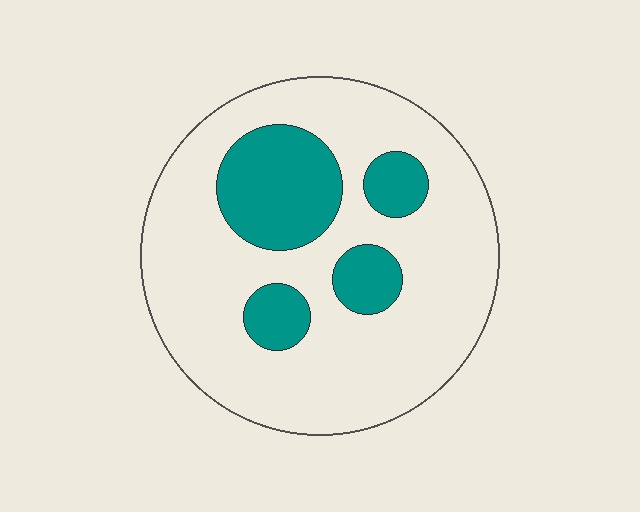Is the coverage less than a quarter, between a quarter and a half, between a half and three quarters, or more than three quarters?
Less than a quarter.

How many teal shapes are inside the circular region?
4.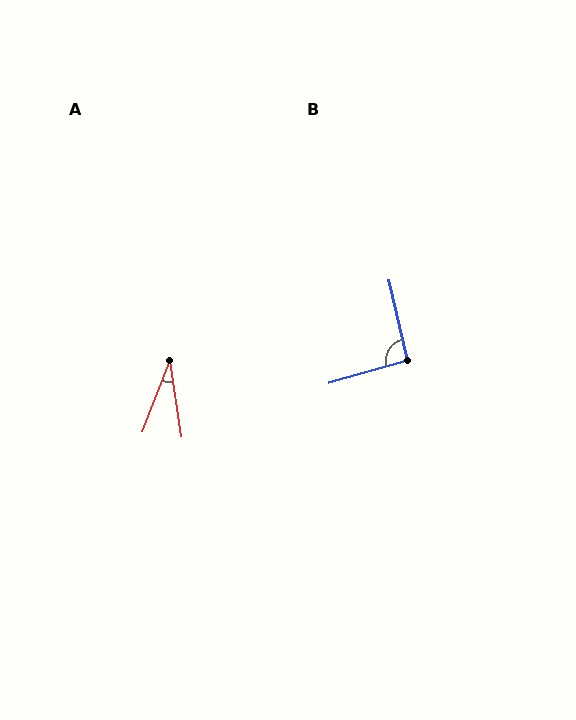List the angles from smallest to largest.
A (29°), B (94°).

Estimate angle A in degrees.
Approximately 29 degrees.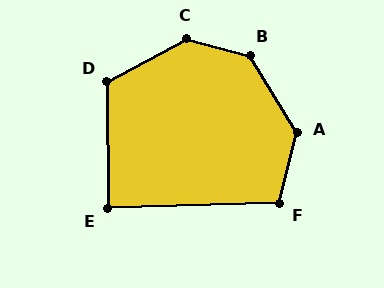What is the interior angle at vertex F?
Approximately 106 degrees (obtuse).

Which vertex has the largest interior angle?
B, at approximately 137 degrees.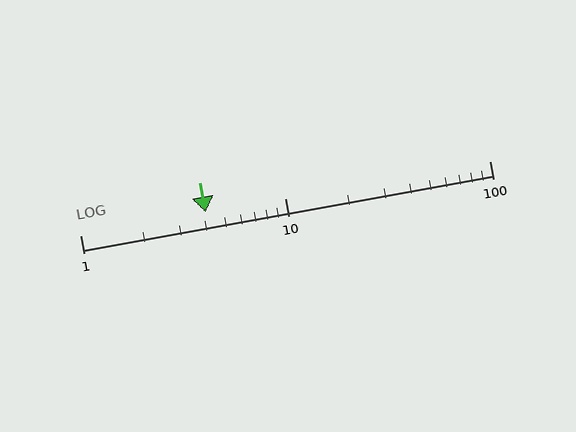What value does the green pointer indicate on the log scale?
The pointer indicates approximately 4.1.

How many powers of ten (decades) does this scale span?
The scale spans 2 decades, from 1 to 100.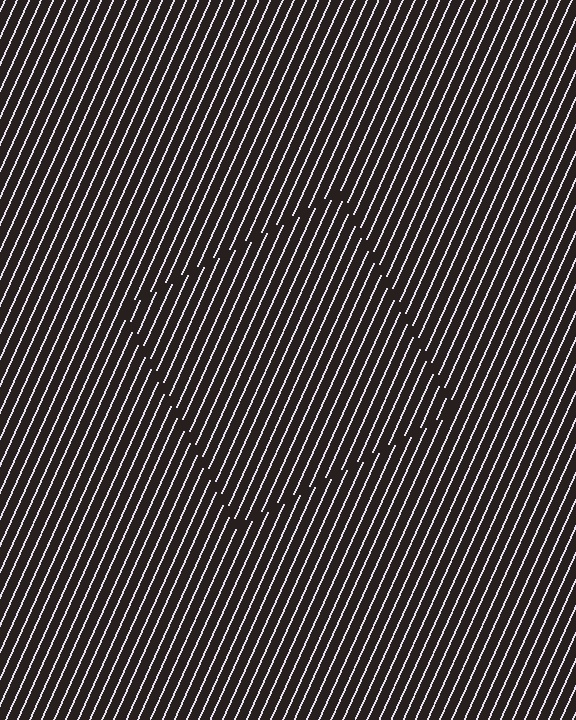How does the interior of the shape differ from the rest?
The interior of the shape contains the same grating, shifted by half a period — the contour is defined by the phase discontinuity where line-ends from the inner and outer gratings abut.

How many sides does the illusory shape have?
4 sides — the line-ends trace a square.